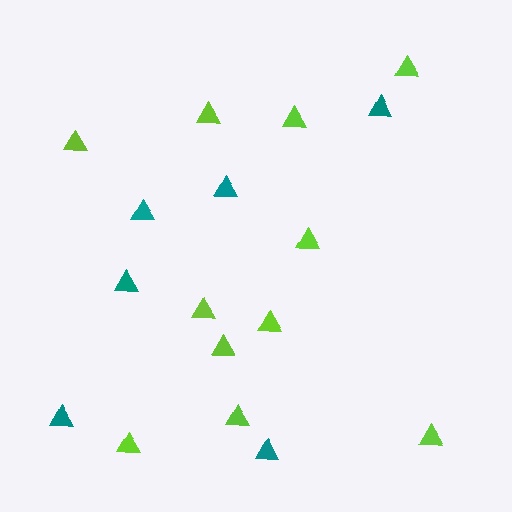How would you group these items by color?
There are 2 groups: one group of teal triangles (6) and one group of lime triangles (11).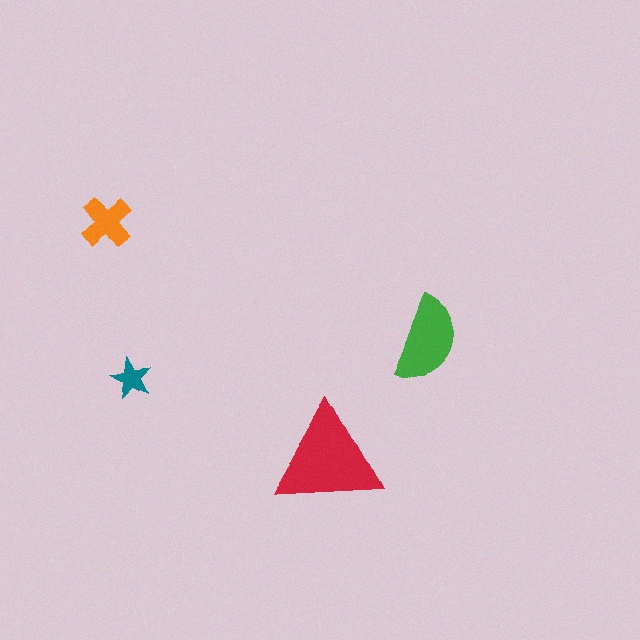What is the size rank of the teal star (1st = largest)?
4th.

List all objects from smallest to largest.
The teal star, the orange cross, the green semicircle, the red triangle.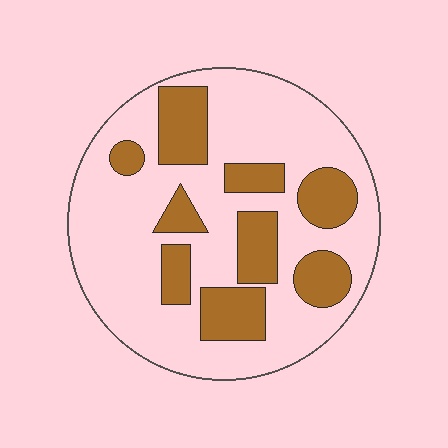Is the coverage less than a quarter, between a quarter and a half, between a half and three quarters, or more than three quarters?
Between a quarter and a half.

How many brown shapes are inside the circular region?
9.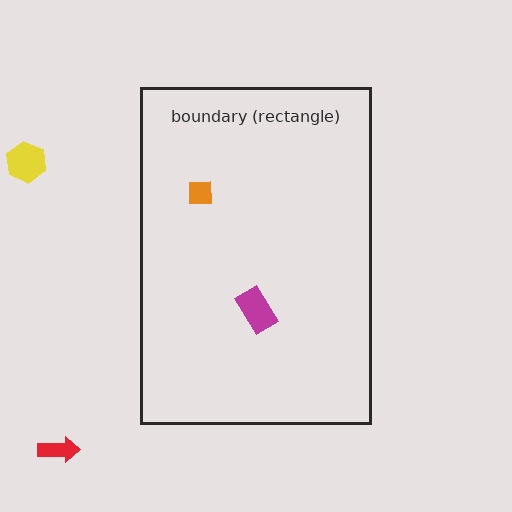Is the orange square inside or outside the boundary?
Inside.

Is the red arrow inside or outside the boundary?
Outside.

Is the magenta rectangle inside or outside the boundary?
Inside.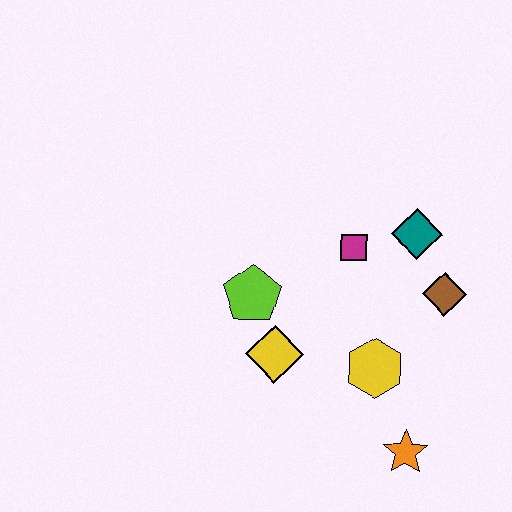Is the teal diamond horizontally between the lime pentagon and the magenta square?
No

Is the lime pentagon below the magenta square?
Yes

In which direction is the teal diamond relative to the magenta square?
The teal diamond is to the right of the magenta square.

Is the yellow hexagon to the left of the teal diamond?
Yes